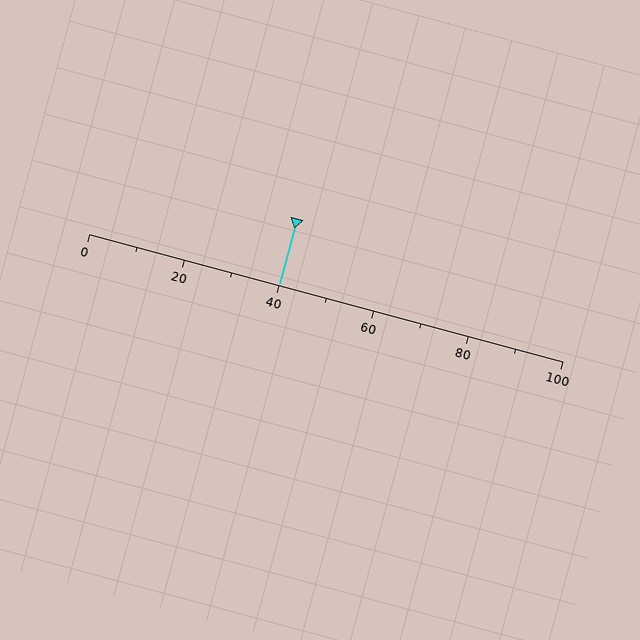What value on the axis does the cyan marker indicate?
The marker indicates approximately 40.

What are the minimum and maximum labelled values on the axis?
The axis runs from 0 to 100.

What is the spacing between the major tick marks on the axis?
The major ticks are spaced 20 apart.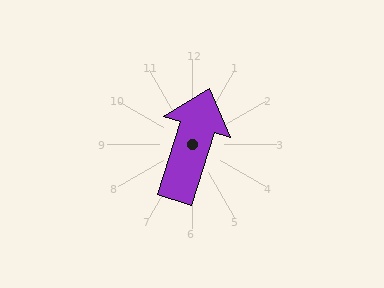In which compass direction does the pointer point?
North.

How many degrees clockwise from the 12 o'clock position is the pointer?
Approximately 18 degrees.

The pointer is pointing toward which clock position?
Roughly 1 o'clock.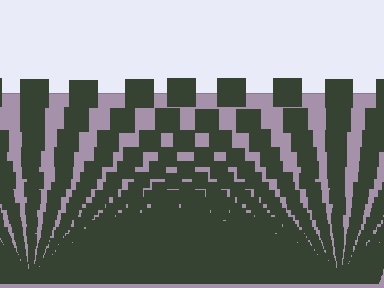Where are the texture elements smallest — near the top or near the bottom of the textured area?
Near the bottom.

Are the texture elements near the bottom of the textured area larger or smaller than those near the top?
Smaller. The gradient is inverted — elements near the bottom are smaller and denser.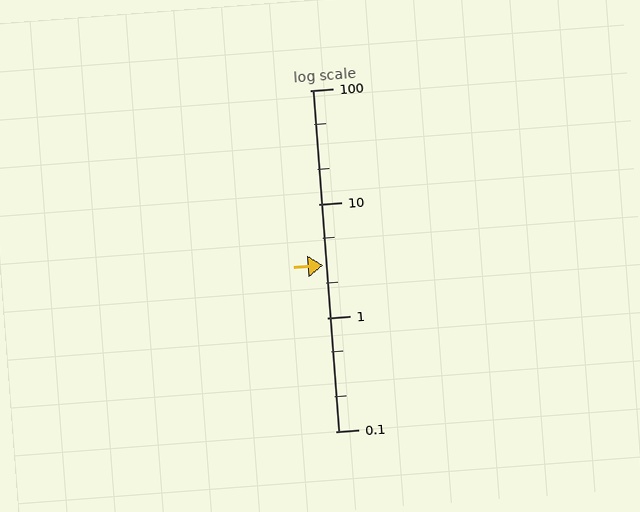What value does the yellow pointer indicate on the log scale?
The pointer indicates approximately 2.9.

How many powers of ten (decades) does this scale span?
The scale spans 3 decades, from 0.1 to 100.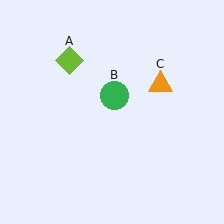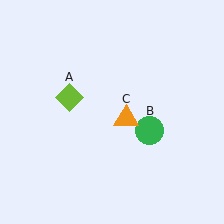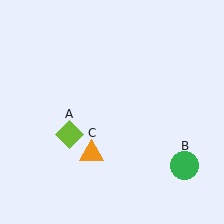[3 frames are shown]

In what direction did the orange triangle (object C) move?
The orange triangle (object C) moved down and to the left.